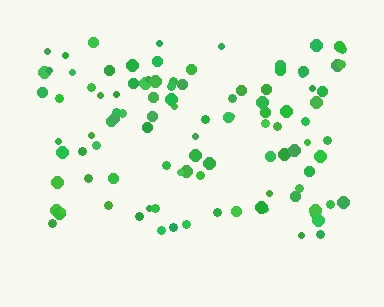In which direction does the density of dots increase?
From bottom to top, with the top side densest.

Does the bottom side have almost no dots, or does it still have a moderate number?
Still a moderate number, just noticeably fewer than the top.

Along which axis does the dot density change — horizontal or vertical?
Vertical.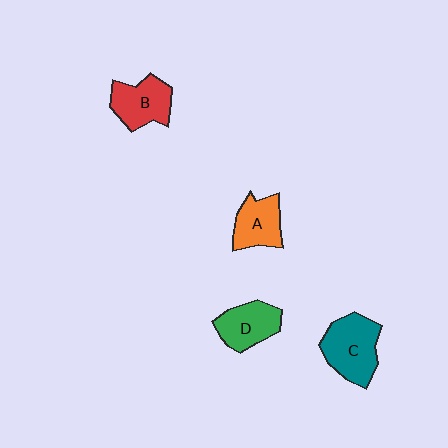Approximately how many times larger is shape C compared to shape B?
Approximately 1.3 times.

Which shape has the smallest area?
Shape A (orange).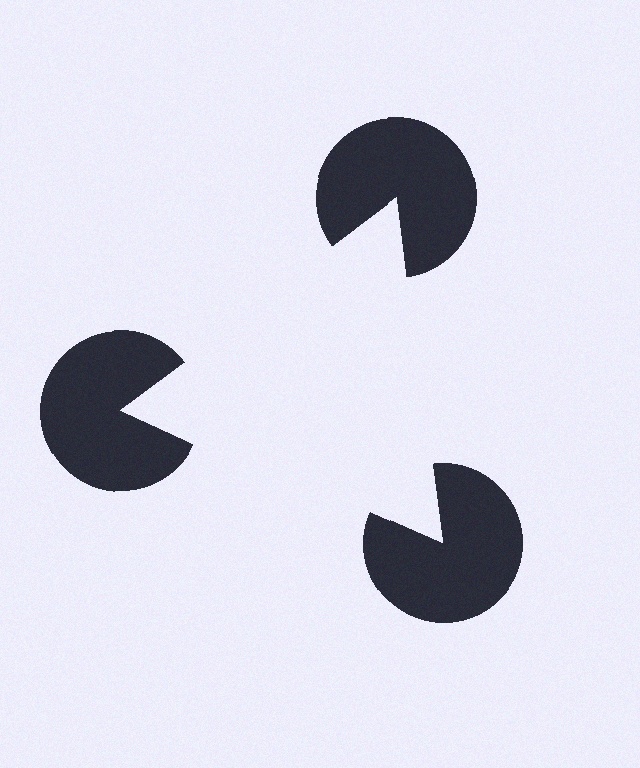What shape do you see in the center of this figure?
An illusory triangle — its edges are inferred from the aligned wedge cuts in the pac-man discs, not physically drawn.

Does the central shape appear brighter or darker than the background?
It typically appears slightly brighter than the background, even though no actual brightness change is drawn.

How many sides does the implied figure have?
3 sides.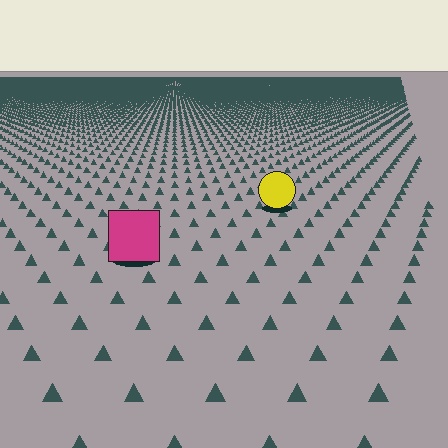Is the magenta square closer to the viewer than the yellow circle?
Yes. The magenta square is closer — you can tell from the texture gradient: the ground texture is coarser near it.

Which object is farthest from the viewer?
The yellow circle is farthest from the viewer. It appears smaller and the ground texture around it is denser.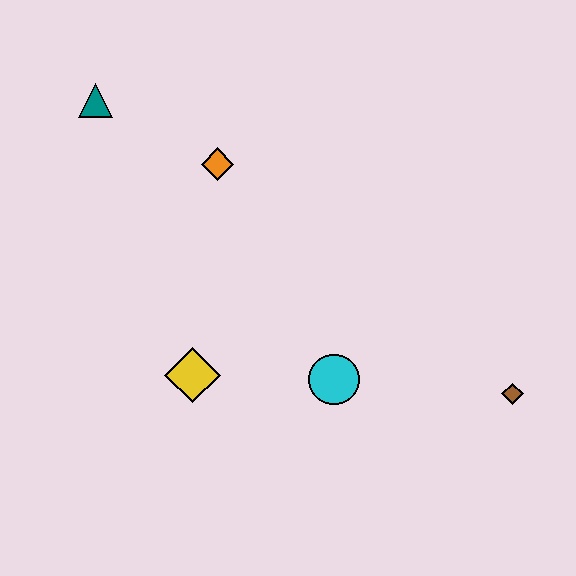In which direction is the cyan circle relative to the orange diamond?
The cyan circle is below the orange diamond.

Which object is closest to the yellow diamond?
The cyan circle is closest to the yellow diamond.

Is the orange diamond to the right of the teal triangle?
Yes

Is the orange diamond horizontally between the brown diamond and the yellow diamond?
Yes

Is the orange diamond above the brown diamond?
Yes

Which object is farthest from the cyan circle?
The teal triangle is farthest from the cyan circle.